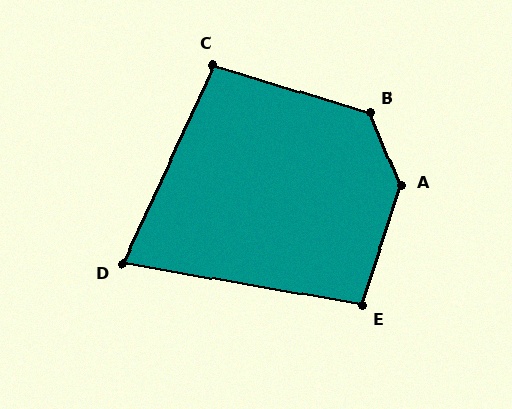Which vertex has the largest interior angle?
A, at approximately 139 degrees.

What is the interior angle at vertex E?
Approximately 98 degrees (obtuse).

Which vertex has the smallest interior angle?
D, at approximately 75 degrees.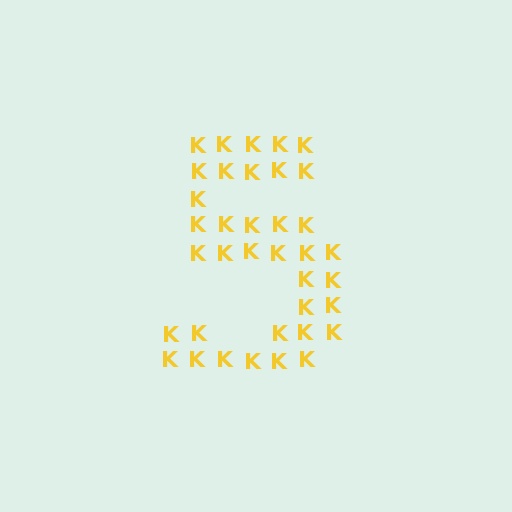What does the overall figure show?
The overall figure shows the digit 5.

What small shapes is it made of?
It is made of small letter K's.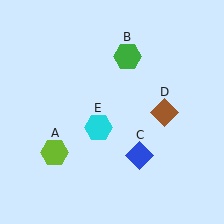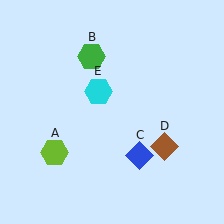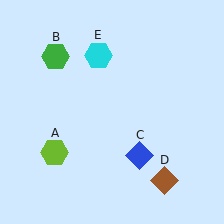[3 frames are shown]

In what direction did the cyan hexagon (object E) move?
The cyan hexagon (object E) moved up.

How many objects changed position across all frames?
3 objects changed position: green hexagon (object B), brown diamond (object D), cyan hexagon (object E).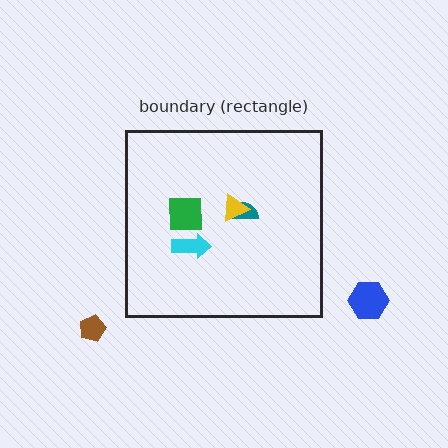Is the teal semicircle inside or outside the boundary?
Inside.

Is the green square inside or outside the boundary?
Inside.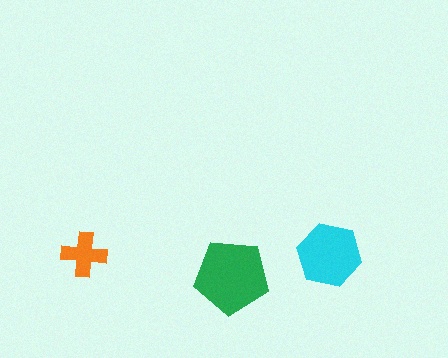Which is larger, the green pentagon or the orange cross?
The green pentagon.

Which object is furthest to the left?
The orange cross is leftmost.